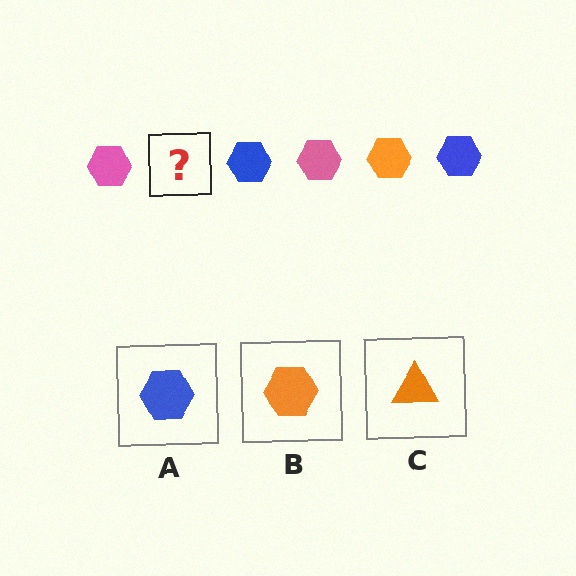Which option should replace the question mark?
Option B.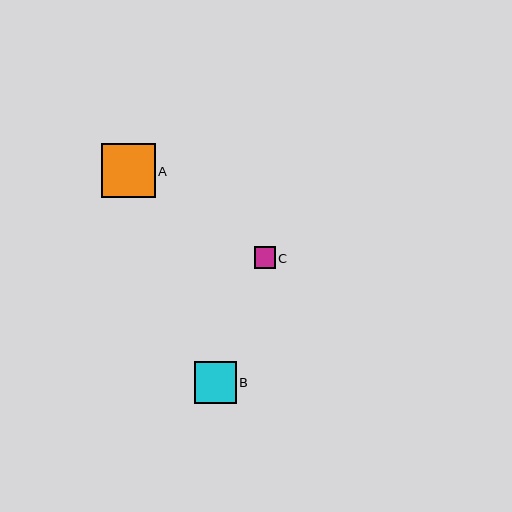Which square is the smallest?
Square C is the smallest with a size of approximately 21 pixels.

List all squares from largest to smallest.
From largest to smallest: A, B, C.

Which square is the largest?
Square A is the largest with a size of approximately 54 pixels.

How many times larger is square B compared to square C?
Square B is approximately 2.0 times the size of square C.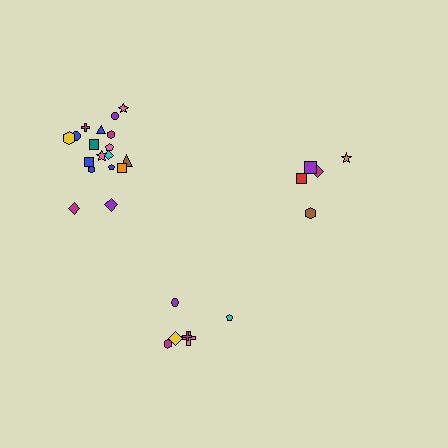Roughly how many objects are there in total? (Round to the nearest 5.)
Roughly 30 objects in total.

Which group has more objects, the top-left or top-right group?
The top-left group.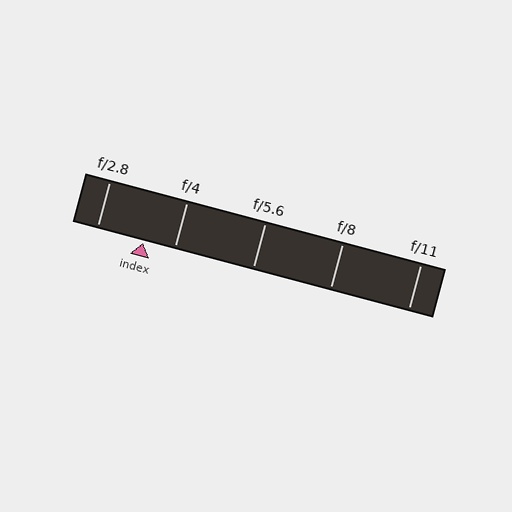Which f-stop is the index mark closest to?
The index mark is closest to f/4.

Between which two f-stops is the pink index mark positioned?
The index mark is between f/2.8 and f/4.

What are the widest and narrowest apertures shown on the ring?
The widest aperture shown is f/2.8 and the narrowest is f/11.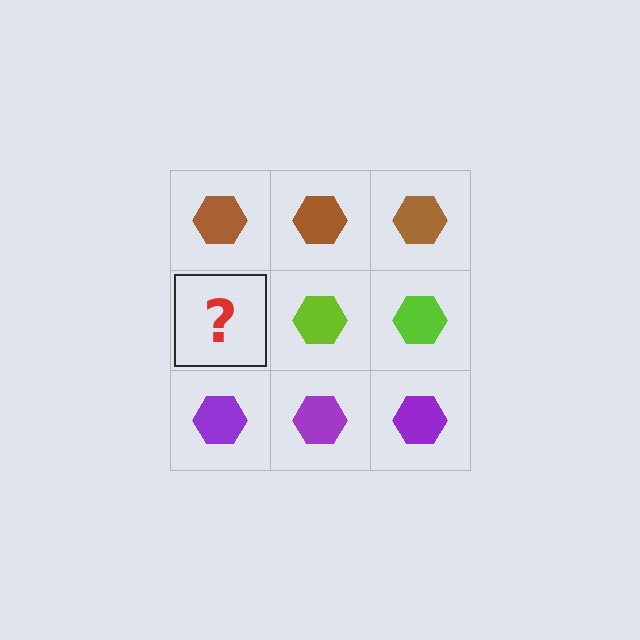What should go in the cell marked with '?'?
The missing cell should contain a lime hexagon.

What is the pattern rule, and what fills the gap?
The rule is that each row has a consistent color. The gap should be filled with a lime hexagon.